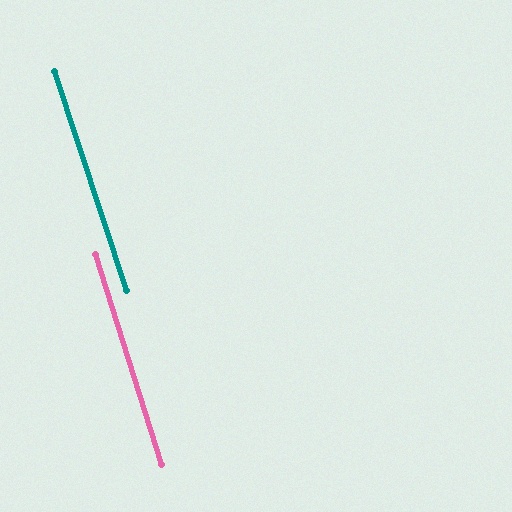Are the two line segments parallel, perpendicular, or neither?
Parallel — their directions differ by only 0.6°.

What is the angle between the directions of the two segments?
Approximately 1 degree.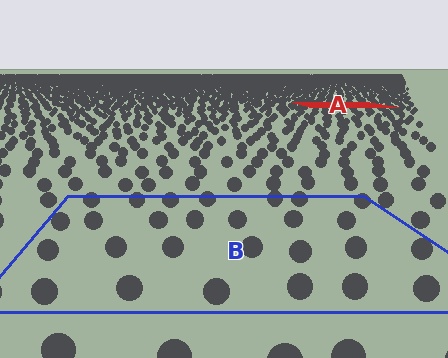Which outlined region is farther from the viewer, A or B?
Region A is farther from the viewer — the texture elements inside it appear smaller and more densely packed.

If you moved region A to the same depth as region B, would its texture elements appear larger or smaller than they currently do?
They would appear larger. At a closer depth, the same texture elements are projected at a bigger on-screen size.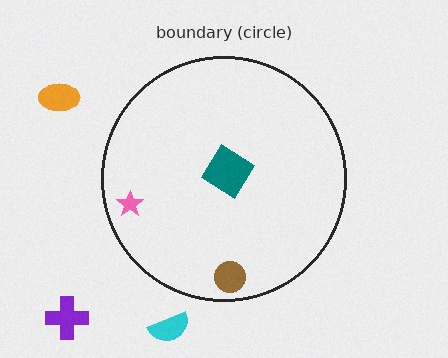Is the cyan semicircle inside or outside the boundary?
Outside.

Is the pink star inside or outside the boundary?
Inside.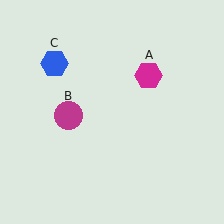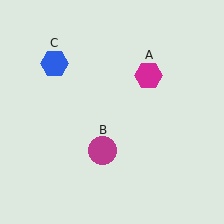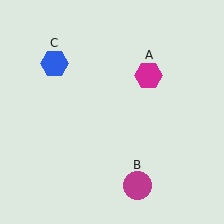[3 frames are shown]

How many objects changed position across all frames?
1 object changed position: magenta circle (object B).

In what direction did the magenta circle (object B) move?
The magenta circle (object B) moved down and to the right.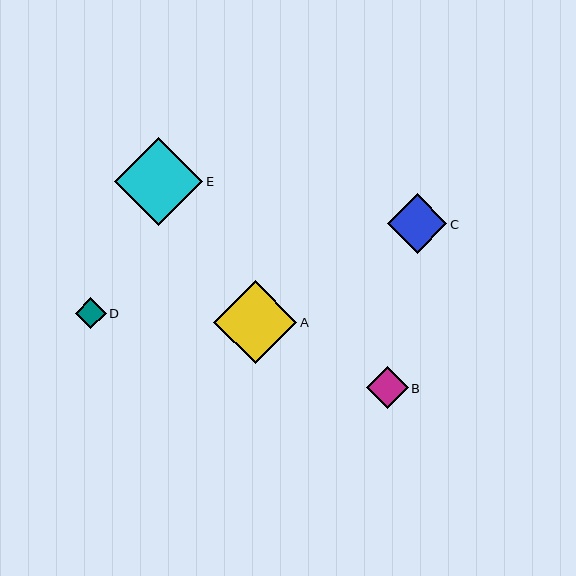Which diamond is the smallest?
Diamond D is the smallest with a size of approximately 31 pixels.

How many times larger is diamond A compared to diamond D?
Diamond A is approximately 2.7 times the size of diamond D.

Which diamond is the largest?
Diamond E is the largest with a size of approximately 88 pixels.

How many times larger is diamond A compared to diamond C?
Diamond A is approximately 1.4 times the size of diamond C.